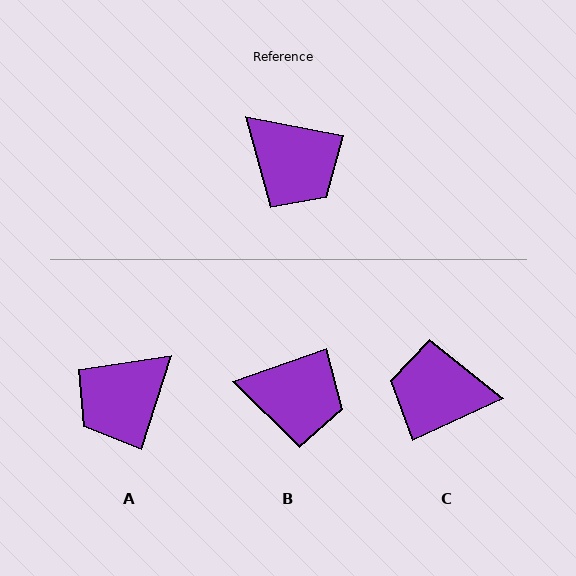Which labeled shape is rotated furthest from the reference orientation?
C, about 144 degrees away.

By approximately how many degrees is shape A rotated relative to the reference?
Approximately 96 degrees clockwise.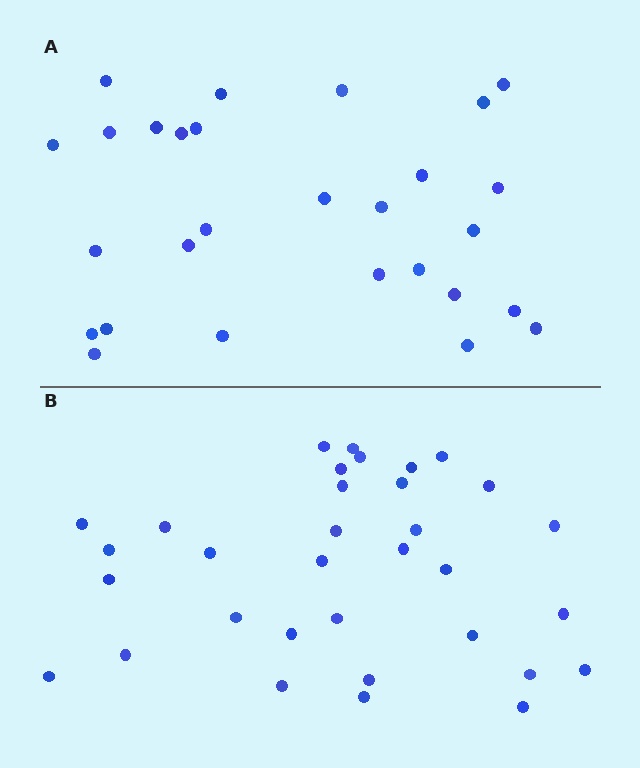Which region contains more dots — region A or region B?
Region B (the bottom region) has more dots.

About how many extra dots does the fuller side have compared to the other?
Region B has about 5 more dots than region A.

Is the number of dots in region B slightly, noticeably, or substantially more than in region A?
Region B has only slightly more — the two regions are fairly close. The ratio is roughly 1.2 to 1.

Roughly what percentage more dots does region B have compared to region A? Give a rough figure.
About 20% more.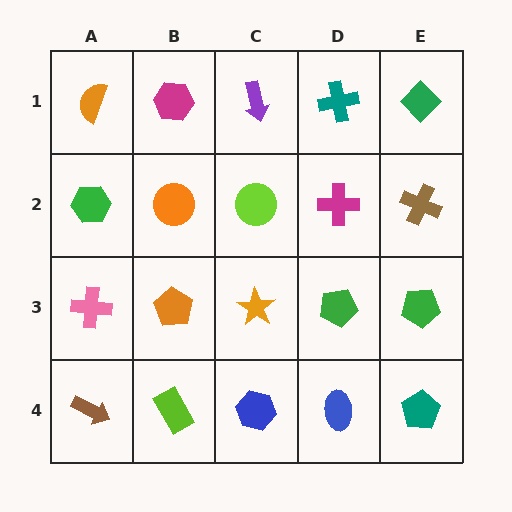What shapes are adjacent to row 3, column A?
A green hexagon (row 2, column A), a brown arrow (row 4, column A), an orange pentagon (row 3, column B).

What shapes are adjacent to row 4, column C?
An orange star (row 3, column C), a lime rectangle (row 4, column B), a blue ellipse (row 4, column D).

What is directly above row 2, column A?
An orange semicircle.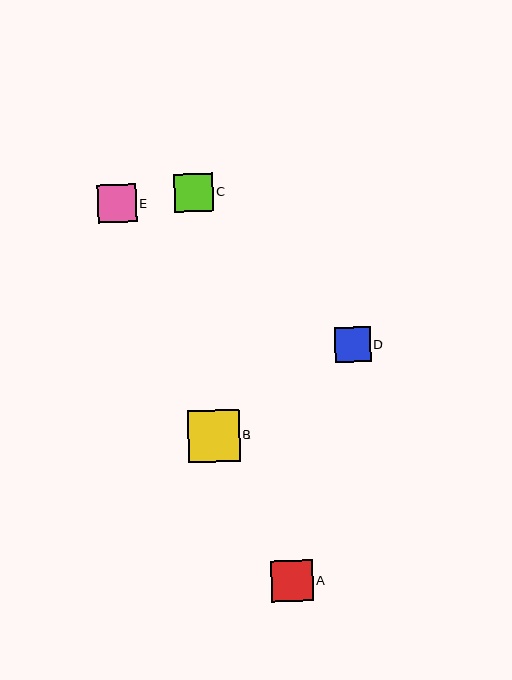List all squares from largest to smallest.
From largest to smallest: B, A, C, E, D.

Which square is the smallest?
Square D is the smallest with a size of approximately 36 pixels.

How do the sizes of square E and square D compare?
Square E and square D are approximately the same size.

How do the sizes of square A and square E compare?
Square A and square E are approximately the same size.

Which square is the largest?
Square B is the largest with a size of approximately 52 pixels.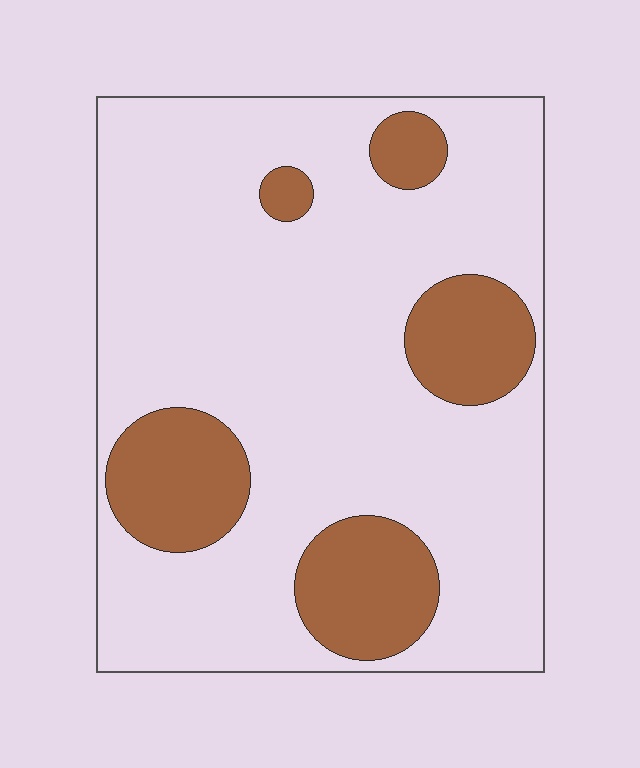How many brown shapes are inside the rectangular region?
5.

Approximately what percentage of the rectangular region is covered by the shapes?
Approximately 20%.